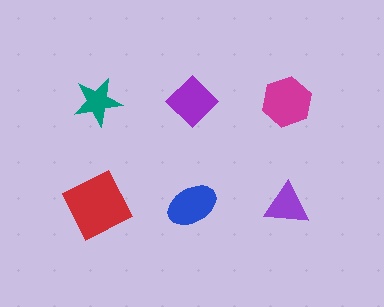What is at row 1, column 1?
A teal star.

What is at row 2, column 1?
A red square.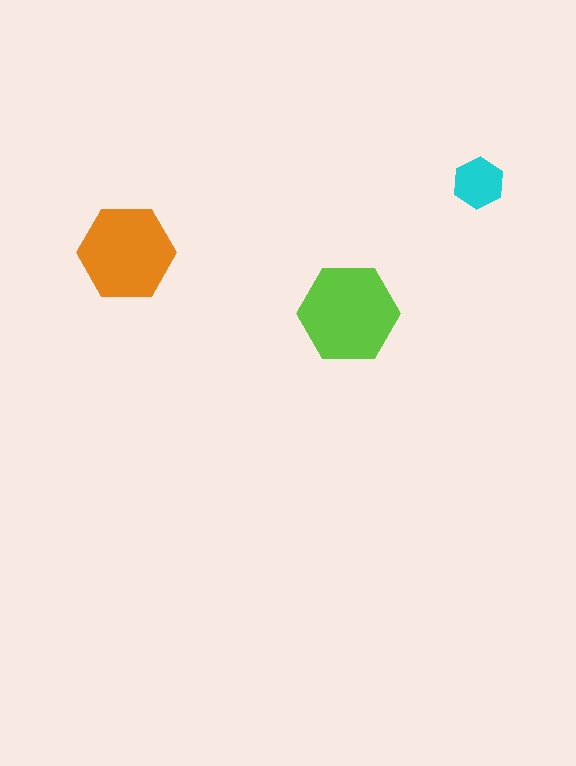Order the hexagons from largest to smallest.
the lime one, the orange one, the cyan one.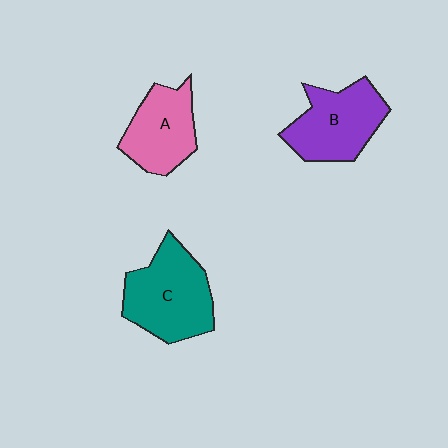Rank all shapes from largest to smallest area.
From largest to smallest: C (teal), B (purple), A (pink).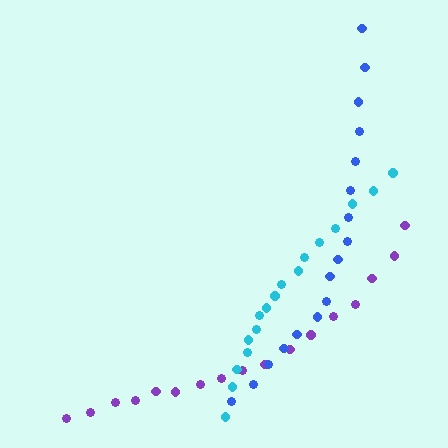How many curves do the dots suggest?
There are 3 distinct paths.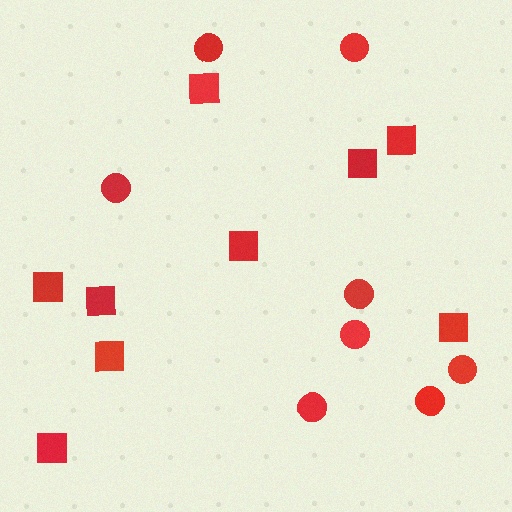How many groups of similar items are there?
There are 2 groups: one group of squares (9) and one group of circles (8).